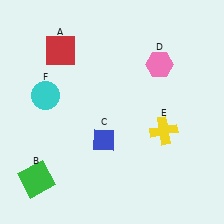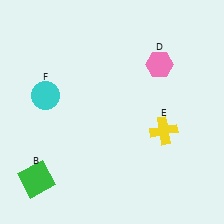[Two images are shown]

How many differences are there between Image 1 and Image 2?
There are 2 differences between the two images.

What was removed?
The blue diamond (C), the red square (A) were removed in Image 2.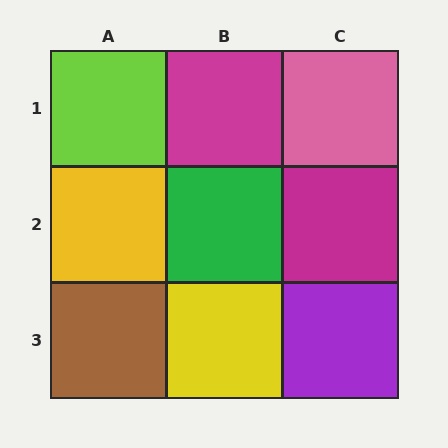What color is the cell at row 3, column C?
Purple.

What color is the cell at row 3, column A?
Brown.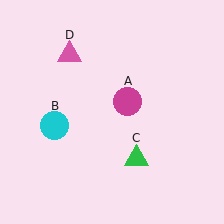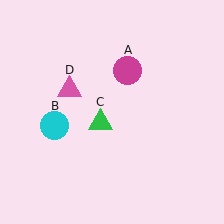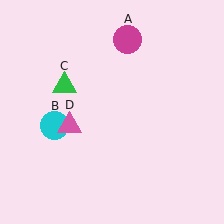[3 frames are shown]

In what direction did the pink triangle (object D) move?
The pink triangle (object D) moved down.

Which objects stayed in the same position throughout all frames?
Cyan circle (object B) remained stationary.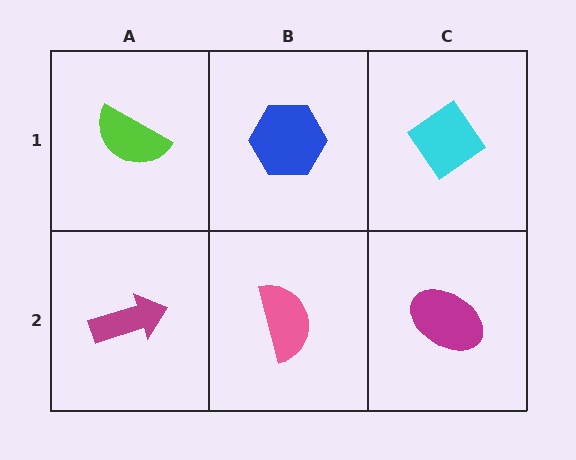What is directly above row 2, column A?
A lime semicircle.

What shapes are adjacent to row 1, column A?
A magenta arrow (row 2, column A), a blue hexagon (row 1, column B).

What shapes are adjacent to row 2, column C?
A cyan diamond (row 1, column C), a pink semicircle (row 2, column B).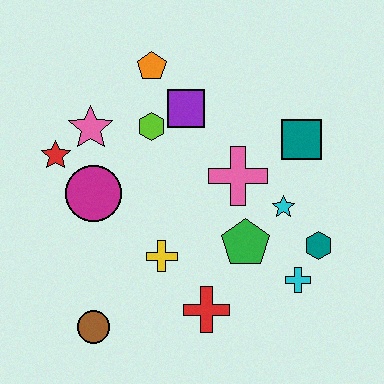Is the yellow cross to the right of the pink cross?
No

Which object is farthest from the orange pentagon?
The brown circle is farthest from the orange pentagon.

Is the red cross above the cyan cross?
No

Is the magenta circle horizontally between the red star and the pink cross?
Yes